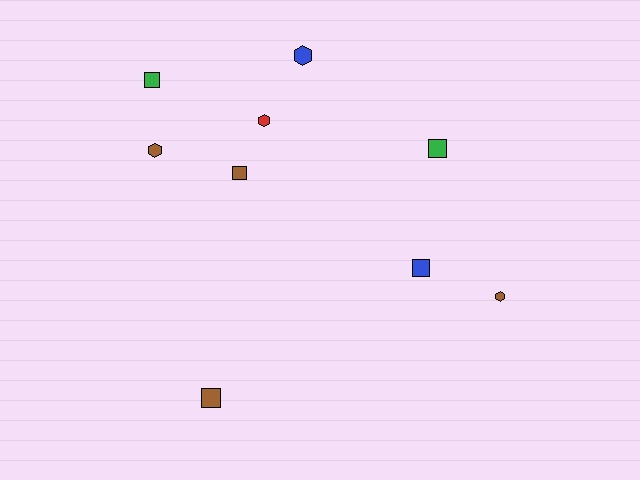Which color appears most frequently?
Brown, with 4 objects.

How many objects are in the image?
There are 9 objects.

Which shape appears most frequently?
Square, with 5 objects.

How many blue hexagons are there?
There is 1 blue hexagon.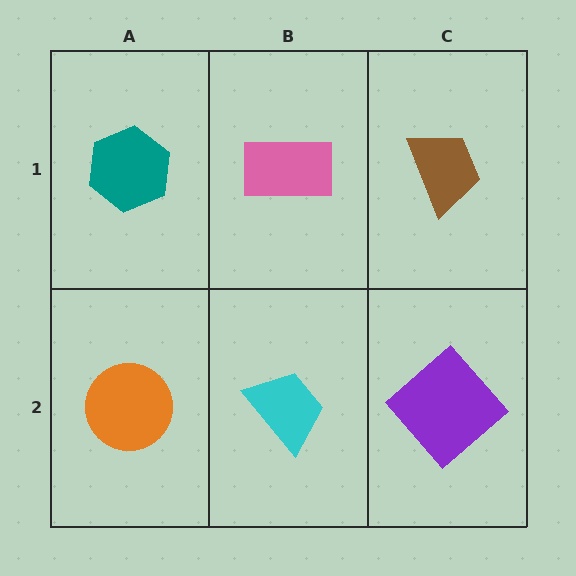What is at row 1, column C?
A brown trapezoid.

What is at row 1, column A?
A teal hexagon.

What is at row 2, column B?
A cyan trapezoid.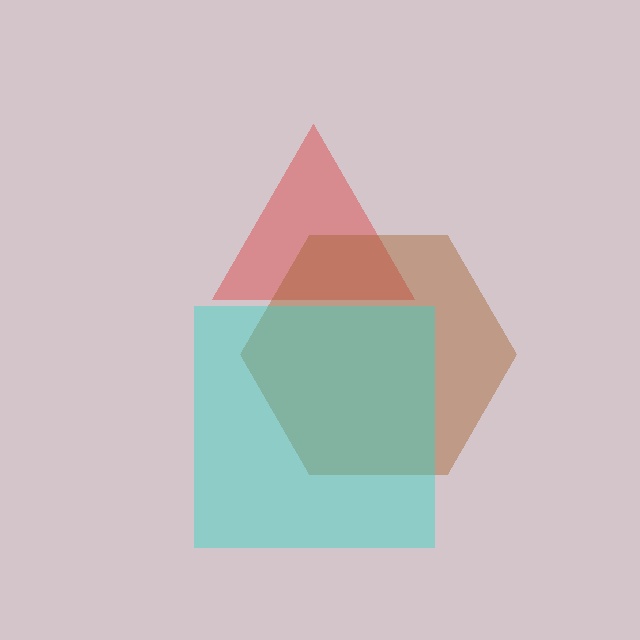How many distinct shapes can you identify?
There are 3 distinct shapes: a red triangle, a brown hexagon, a cyan square.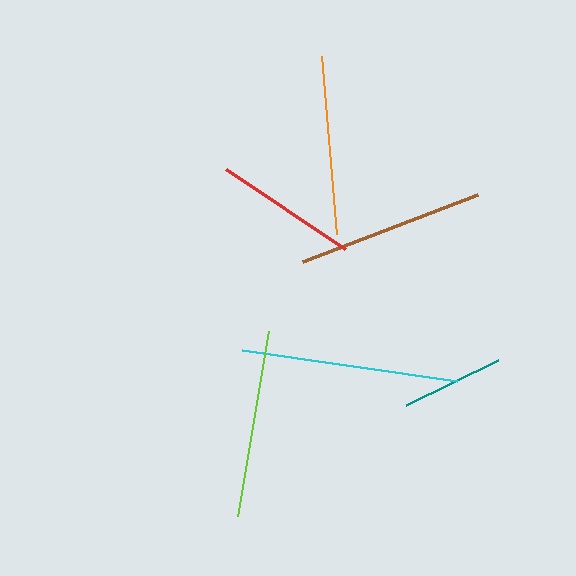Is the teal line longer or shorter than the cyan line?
The cyan line is longer than the teal line.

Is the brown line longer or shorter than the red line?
The brown line is longer than the red line.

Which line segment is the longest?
The cyan line is the longest at approximately 217 pixels.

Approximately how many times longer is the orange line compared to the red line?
The orange line is approximately 1.2 times the length of the red line.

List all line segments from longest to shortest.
From longest to shortest: cyan, lime, brown, orange, red, teal.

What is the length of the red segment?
The red segment is approximately 143 pixels long.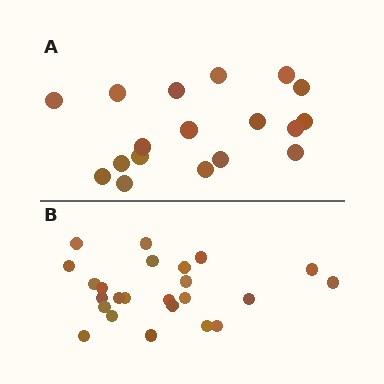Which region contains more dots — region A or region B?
Region B (the bottom region) has more dots.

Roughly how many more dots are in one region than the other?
Region B has about 6 more dots than region A.